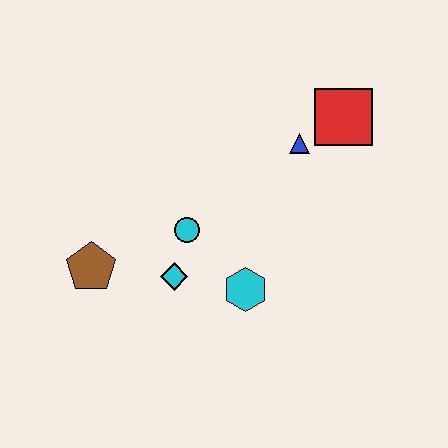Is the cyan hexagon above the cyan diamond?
No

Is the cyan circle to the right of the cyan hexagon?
No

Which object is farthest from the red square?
The brown pentagon is farthest from the red square.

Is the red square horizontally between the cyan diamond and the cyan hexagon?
No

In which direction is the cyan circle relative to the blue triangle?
The cyan circle is to the left of the blue triangle.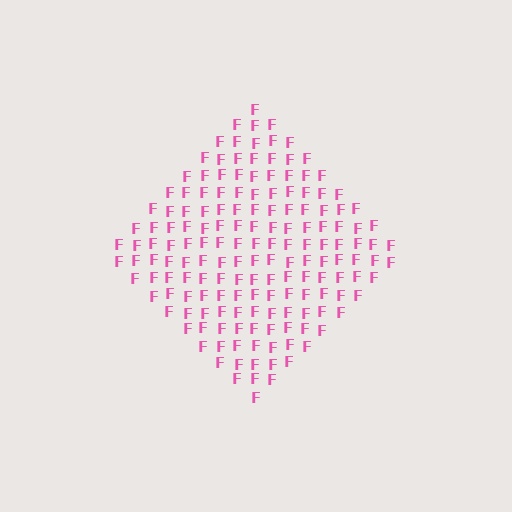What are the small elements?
The small elements are letter F's.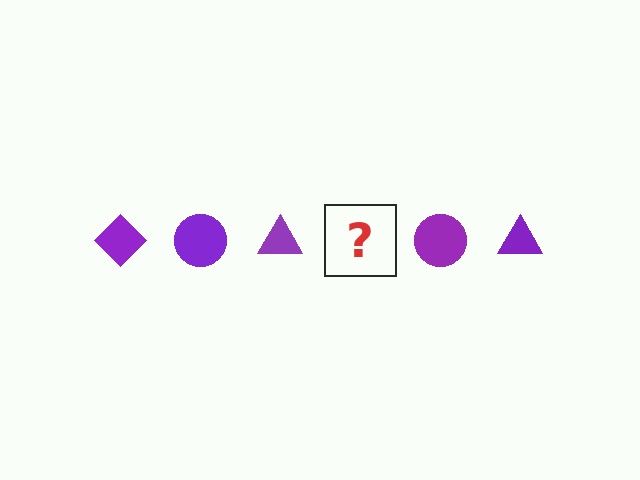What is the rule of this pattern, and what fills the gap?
The rule is that the pattern cycles through diamond, circle, triangle shapes in purple. The gap should be filled with a purple diamond.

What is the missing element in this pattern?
The missing element is a purple diamond.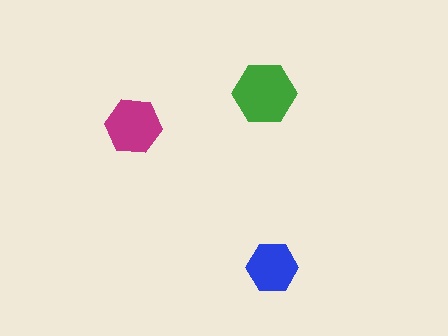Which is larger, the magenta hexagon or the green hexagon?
The green one.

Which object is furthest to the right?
The blue hexagon is rightmost.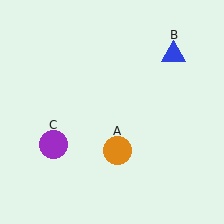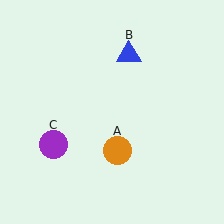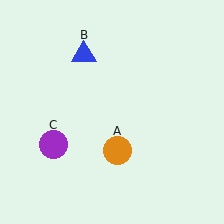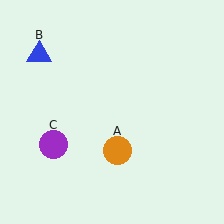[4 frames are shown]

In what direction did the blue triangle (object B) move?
The blue triangle (object B) moved left.